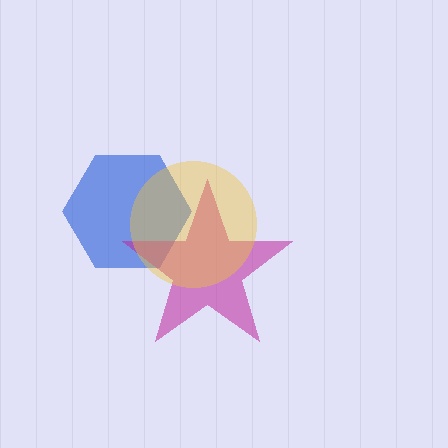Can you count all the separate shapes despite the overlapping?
Yes, there are 3 separate shapes.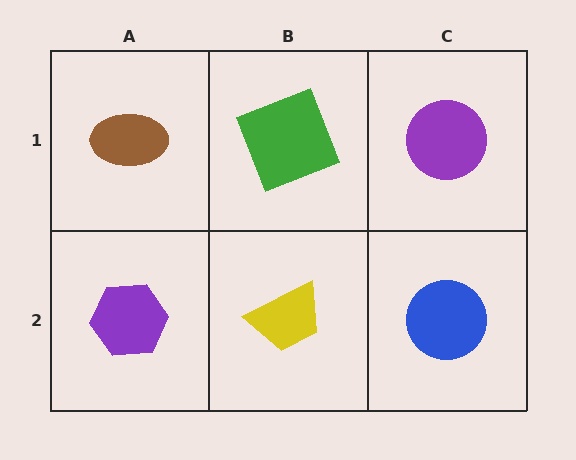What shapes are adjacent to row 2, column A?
A brown ellipse (row 1, column A), a yellow trapezoid (row 2, column B).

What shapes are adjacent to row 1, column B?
A yellow trapezoid (row 2, column B), a brown ellipse (row 1, column A), a purple circle (row 1, column C).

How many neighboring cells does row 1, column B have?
3.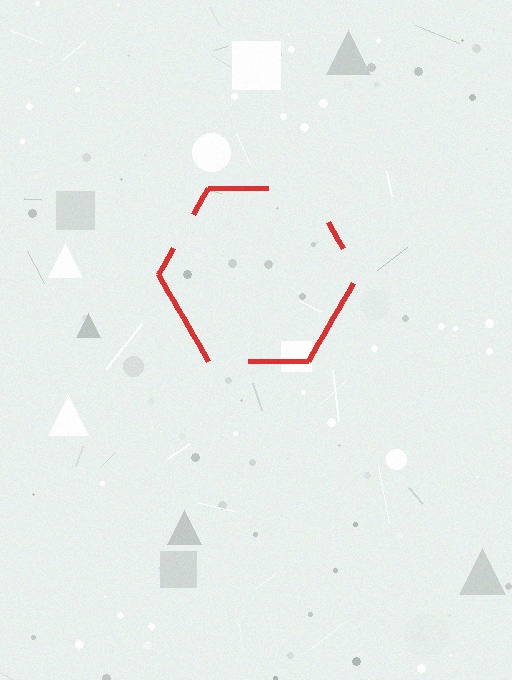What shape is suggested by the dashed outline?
The dashed outline suggests a hexagon.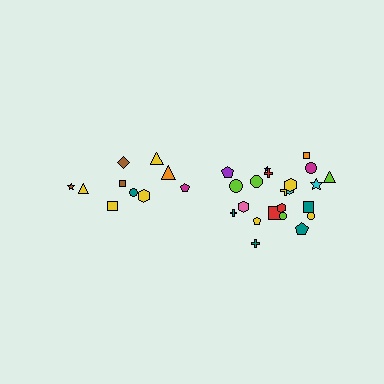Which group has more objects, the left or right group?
The right group.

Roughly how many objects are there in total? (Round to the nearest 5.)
Roughly 30 objects in total.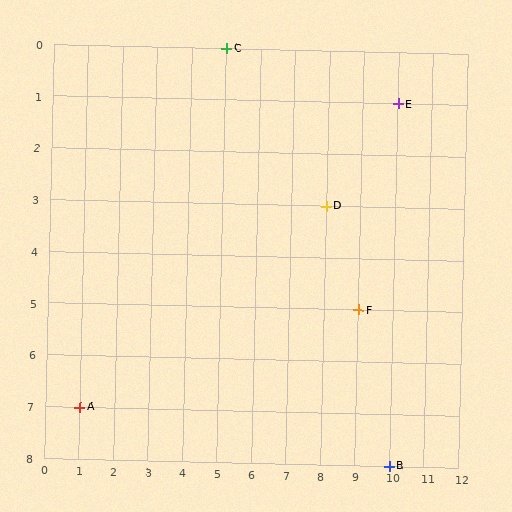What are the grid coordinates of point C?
Point C is at grid coordinates (5, 0).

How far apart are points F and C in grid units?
Points F and C are 4 columns and 5 rows apart (about 6.4 grid units diagonally).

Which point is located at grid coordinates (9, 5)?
Point F is at (9, 5).